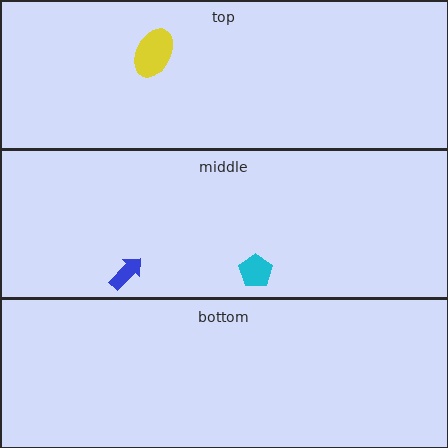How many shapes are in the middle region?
2.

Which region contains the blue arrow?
The middle region.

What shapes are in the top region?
The yellow ellipse.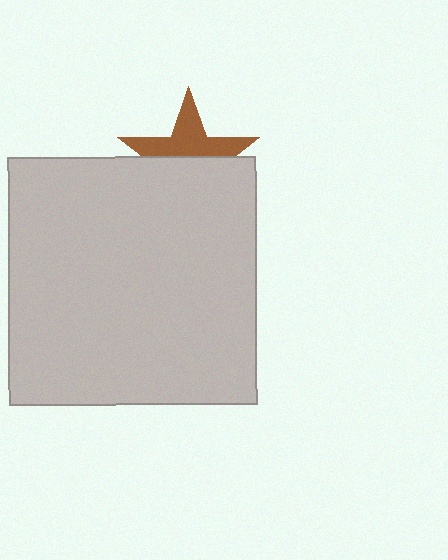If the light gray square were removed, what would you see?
You would see the complete brown star.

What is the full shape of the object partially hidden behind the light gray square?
The partially hidden object is a brown star.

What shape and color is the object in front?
The object in front is a light gray square.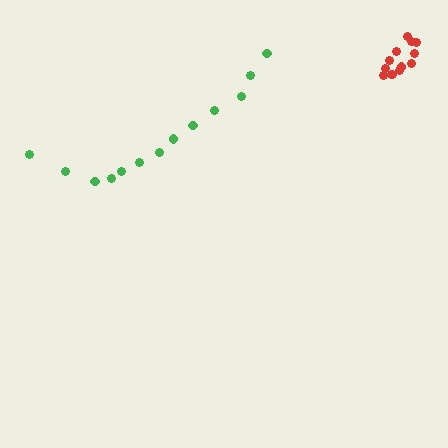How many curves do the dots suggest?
There are 2 distinct paths.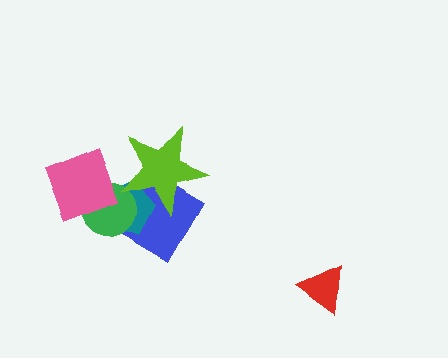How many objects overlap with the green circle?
4 objects overlap with the green circle.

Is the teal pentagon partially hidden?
Yes, it is partially covered by another shape.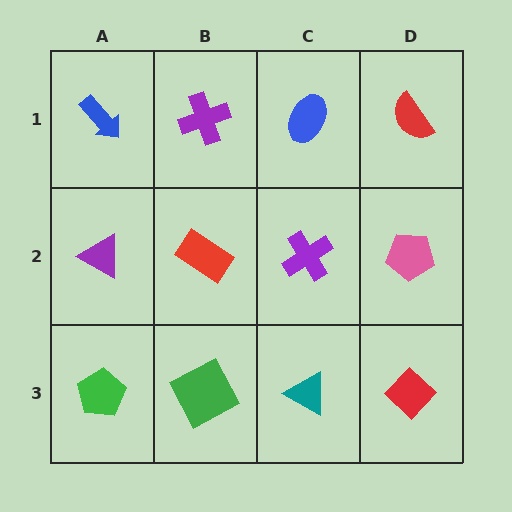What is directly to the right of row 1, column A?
A purple cross.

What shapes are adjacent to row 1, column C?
A purple cross (row 2, column C), a purple cross (row 1, column B), a red semicircle (row 1, column D).